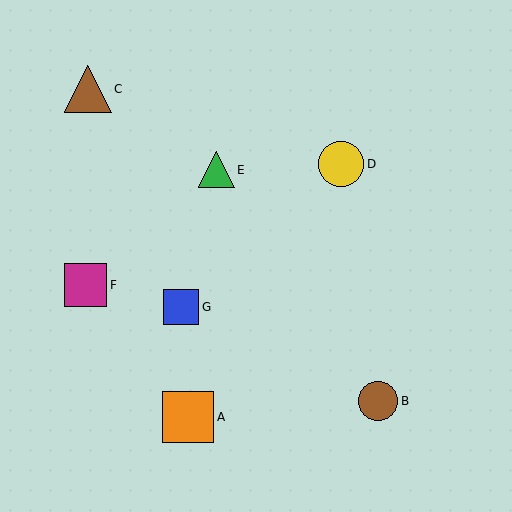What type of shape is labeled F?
Shape F is a magenta square.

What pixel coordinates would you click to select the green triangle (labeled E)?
Click at (216, 170) to select the green triangle E.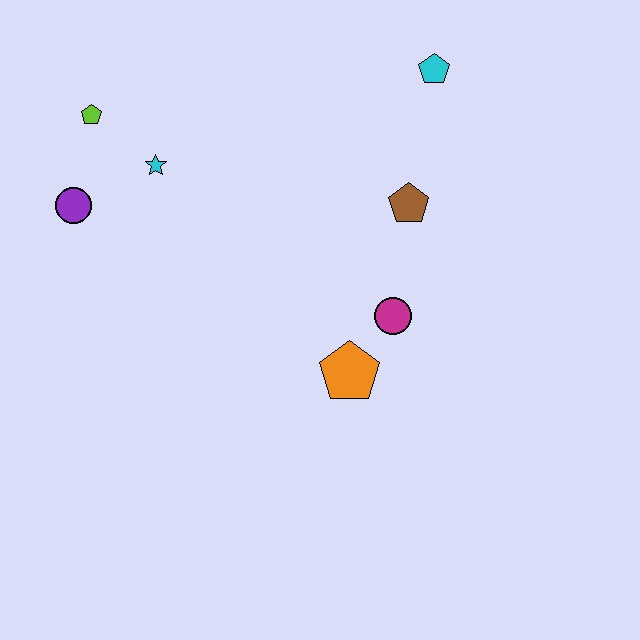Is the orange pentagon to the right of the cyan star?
Yes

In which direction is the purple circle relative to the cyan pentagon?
The purple circle is to the left of the cyan pentagon.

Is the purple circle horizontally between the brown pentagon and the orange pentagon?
No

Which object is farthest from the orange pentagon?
The lime pentagon is farthest from the orange pentagon.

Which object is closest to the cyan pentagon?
The brown pentagon is closest to the cyan pentagon.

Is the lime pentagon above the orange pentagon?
Yes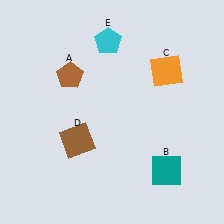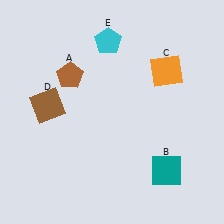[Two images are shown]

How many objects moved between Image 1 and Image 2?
1 object moved between the two images.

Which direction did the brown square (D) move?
The brown square (D) moved up.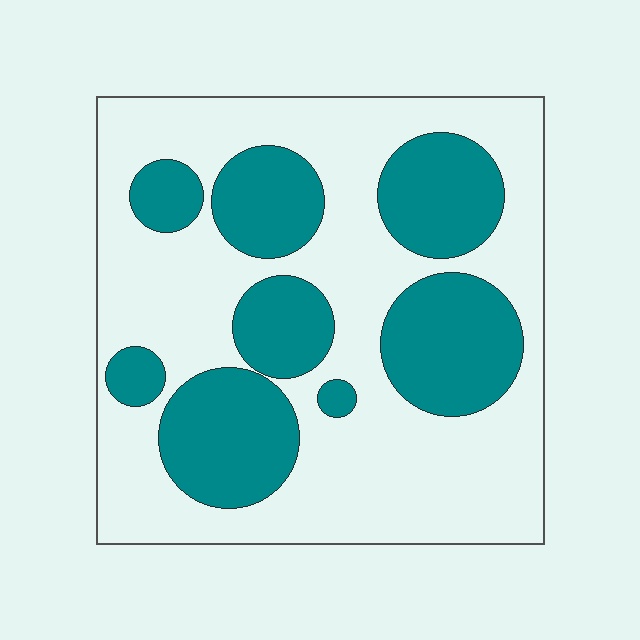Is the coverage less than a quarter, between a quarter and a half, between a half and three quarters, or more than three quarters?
Between a quarter and a half.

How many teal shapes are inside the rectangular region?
8.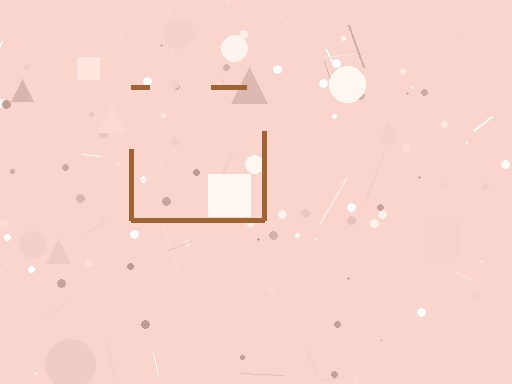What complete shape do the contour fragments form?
The contour fragments form a square.